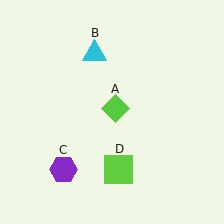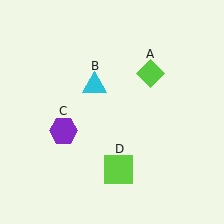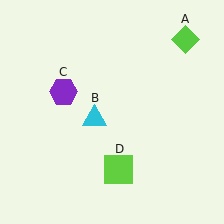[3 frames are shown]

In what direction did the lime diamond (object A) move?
The lime diamond (object A) moved up and to the right.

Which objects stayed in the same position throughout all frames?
Lime square (object D) remained stationary.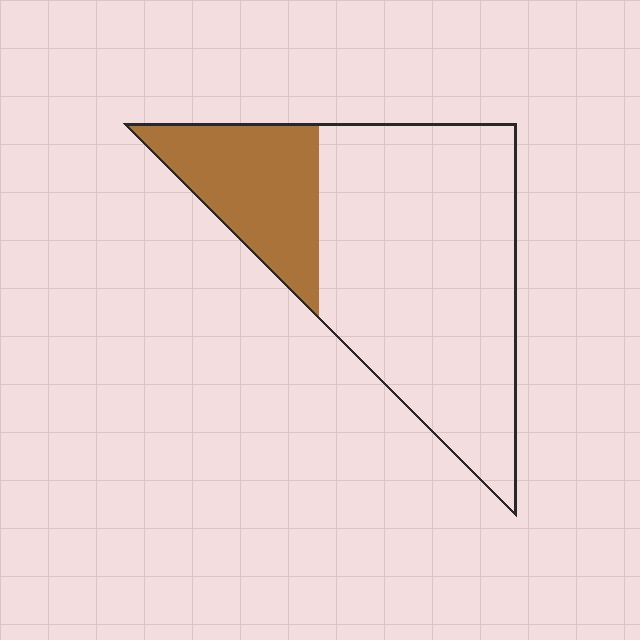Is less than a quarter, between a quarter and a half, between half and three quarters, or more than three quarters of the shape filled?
Less than a quarter.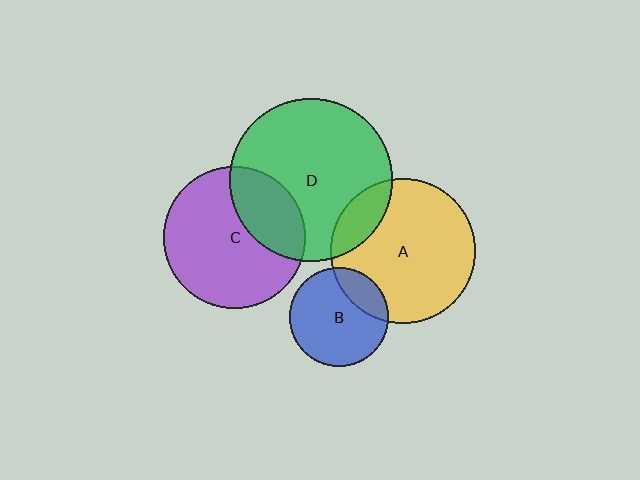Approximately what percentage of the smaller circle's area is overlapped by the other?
Approximately 20%.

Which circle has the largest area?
Circle D (green).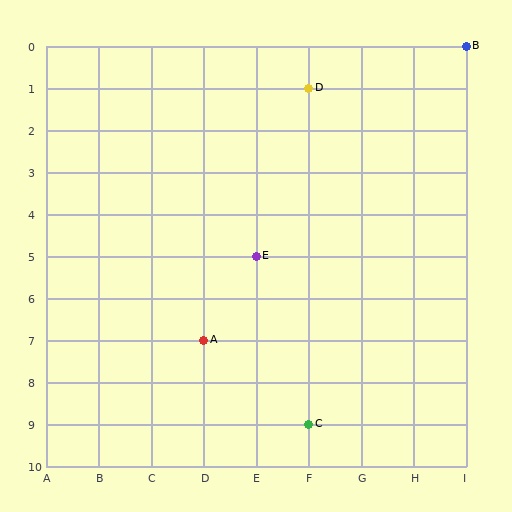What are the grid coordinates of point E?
Point E is at grid coordinates (E, 5).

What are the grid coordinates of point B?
Point B is at grid coordinates (I, 0).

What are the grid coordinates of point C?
Point C is at grid coordinates (F, 9).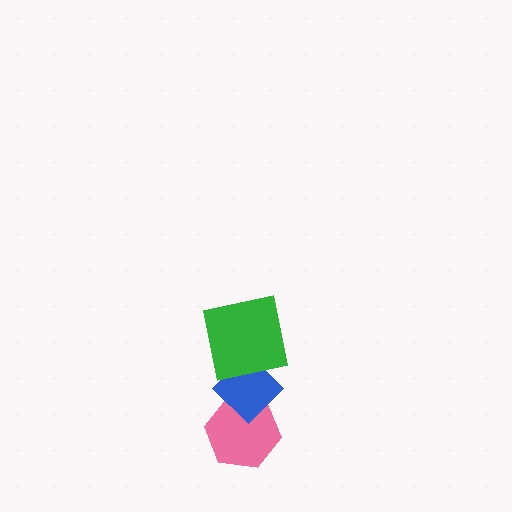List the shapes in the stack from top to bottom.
From top to bottom: the green square, the blue diamond, the pink hexagon.